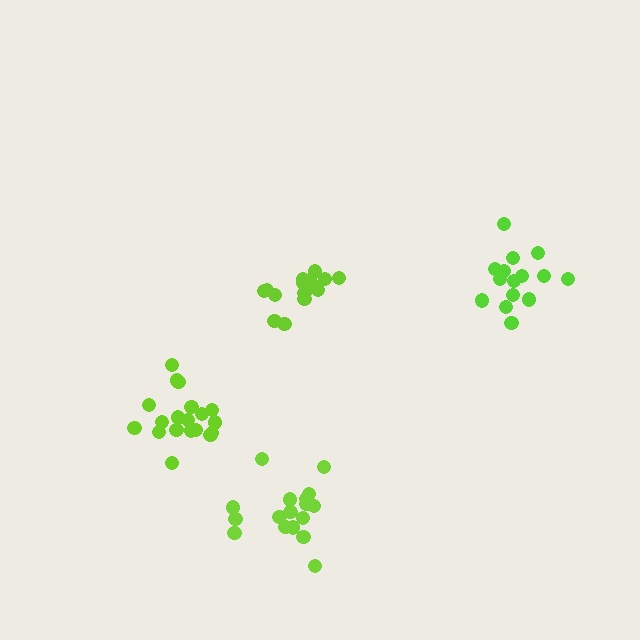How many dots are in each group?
Group 1: 15 dots, Group 2: 17 dots, Group 3: 15 dots, Group 4: 20 dots (67 total).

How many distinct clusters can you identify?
There are 4 distinct clusters.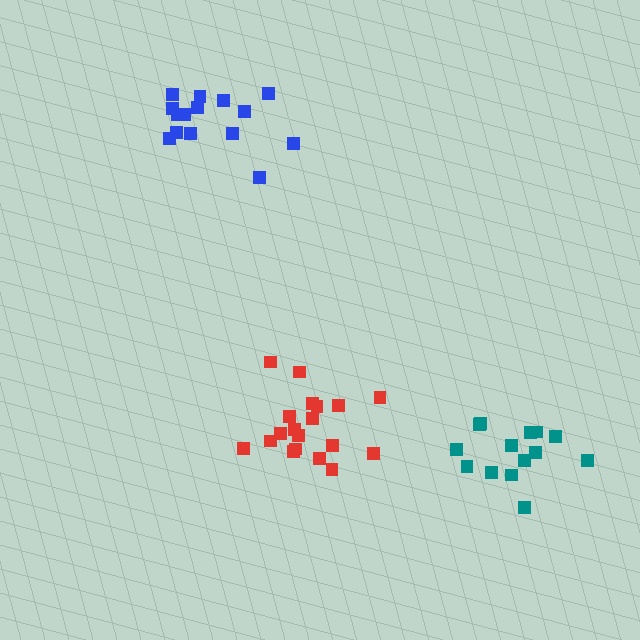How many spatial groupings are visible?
There are 3 spatial groupings.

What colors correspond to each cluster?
The clusters are colored: red, blue, teal.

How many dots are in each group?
Group 1: 19 dots, Group 2: 15 dots, Group 3: 14 dots (48 total).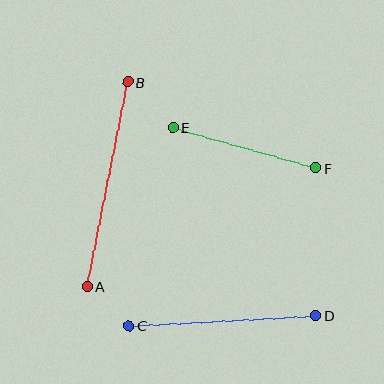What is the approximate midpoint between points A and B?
The midpoint is at approximately (108, 184) pixels.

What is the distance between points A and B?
The distance is approximately 209 pixels.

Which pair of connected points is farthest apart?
Points A and B are farthest apart.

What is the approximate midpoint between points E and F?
The midpoint is at approximately (244, 148) pixels.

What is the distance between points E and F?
The distance is approximately 149 pixels.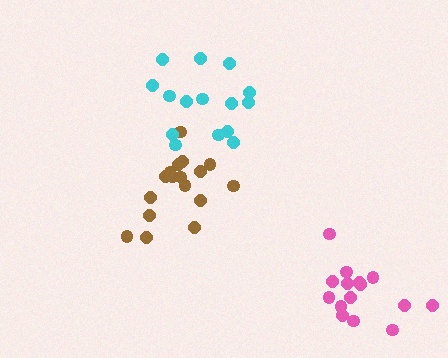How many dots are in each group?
Group 1: 17 dots, Group 2: 15 dots, Group 3: 15 dots (47 total).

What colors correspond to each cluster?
The clusters are colored: brown, cyan, pink.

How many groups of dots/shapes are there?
There are 3 groups.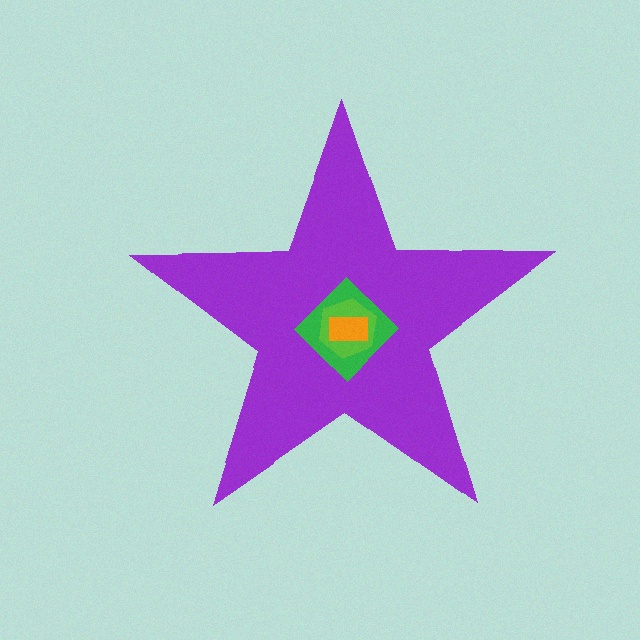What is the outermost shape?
The purple star.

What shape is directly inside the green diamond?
The lime hexagon.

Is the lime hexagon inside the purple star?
Yes.